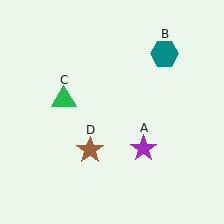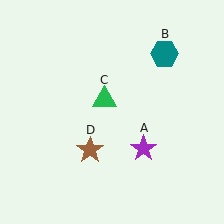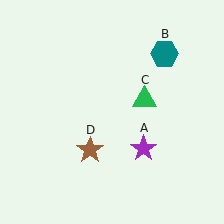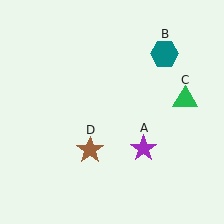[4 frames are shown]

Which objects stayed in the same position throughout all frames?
Purple star (object A) and teal hexagon (object B) and brown star (object D) remained stationary.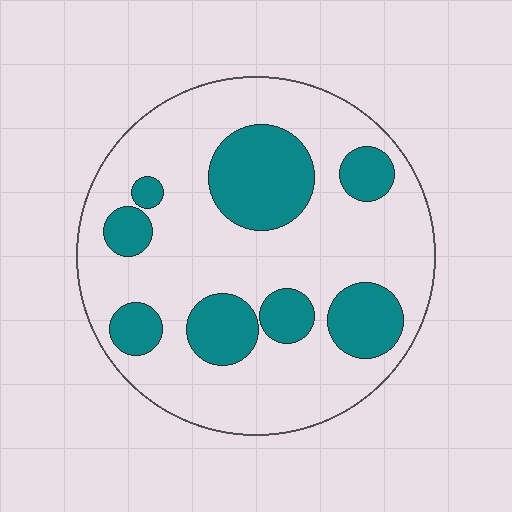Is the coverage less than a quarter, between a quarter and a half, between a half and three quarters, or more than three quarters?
Between a quarter and a half.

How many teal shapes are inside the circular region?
8.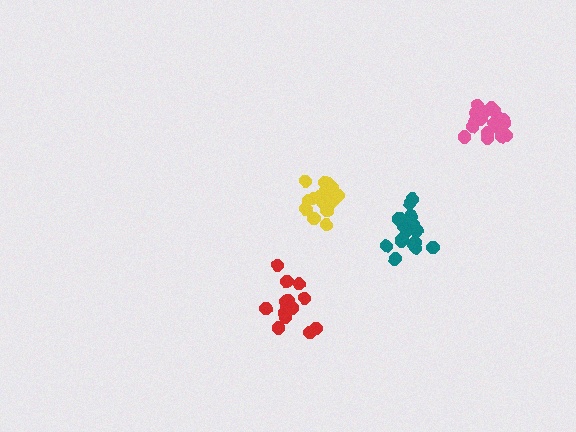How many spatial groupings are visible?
There are 4 spatial groupings.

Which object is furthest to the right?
The pink cluster is rightmost.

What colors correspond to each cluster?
The clusters are colored: pink, teal, red, yellow.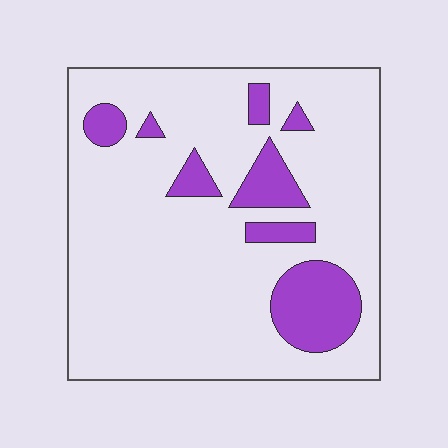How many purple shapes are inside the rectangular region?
8.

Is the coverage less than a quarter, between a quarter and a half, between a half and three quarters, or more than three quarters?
Less than a quarter.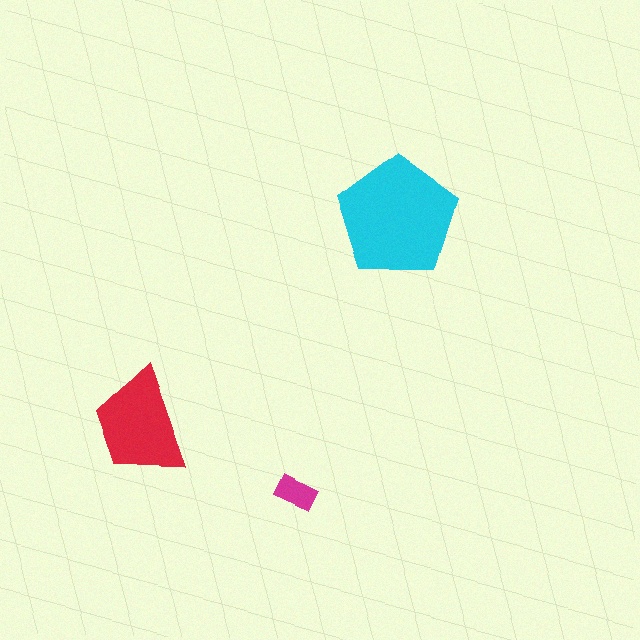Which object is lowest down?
The magenta rectangle is bottommost.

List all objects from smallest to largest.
The magenta rectangle, the red trapezoid, the cyan pentagon.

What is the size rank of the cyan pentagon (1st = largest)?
1st.